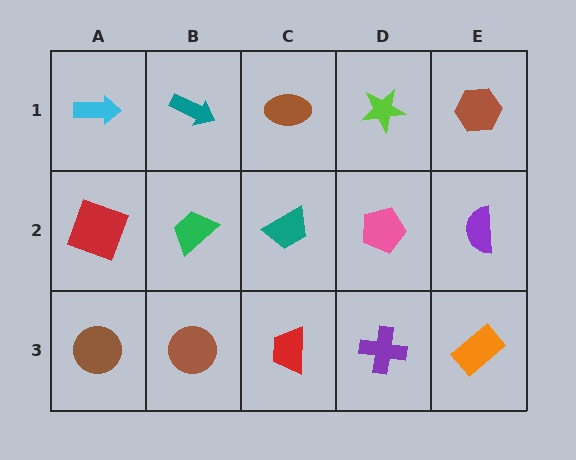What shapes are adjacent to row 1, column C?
A teal trapezoid (row 2, column C), a teal arrow (row 1, column B), a lime star (row 1, column D).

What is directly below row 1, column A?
A red square.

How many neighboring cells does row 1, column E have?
2.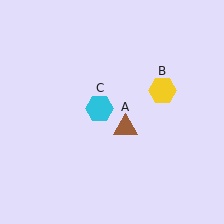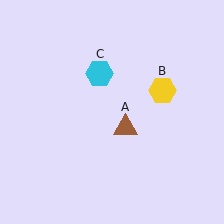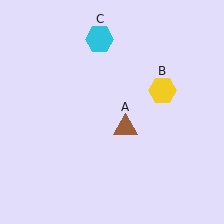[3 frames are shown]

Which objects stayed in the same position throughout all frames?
Brown triangle (object A) and yellow hexagon (object B) remained stationary.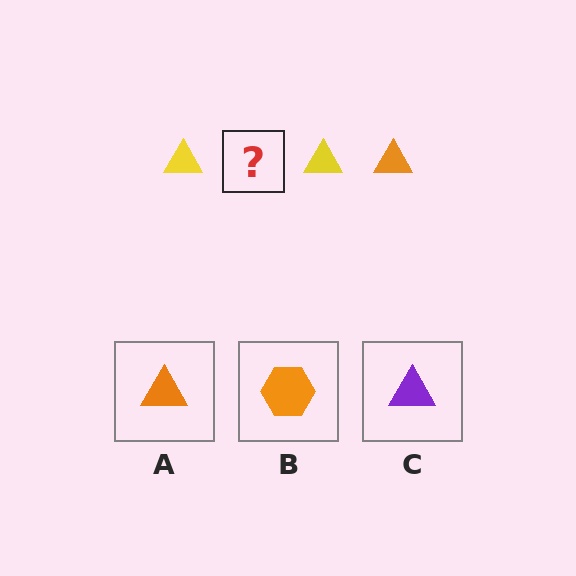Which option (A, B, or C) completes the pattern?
A.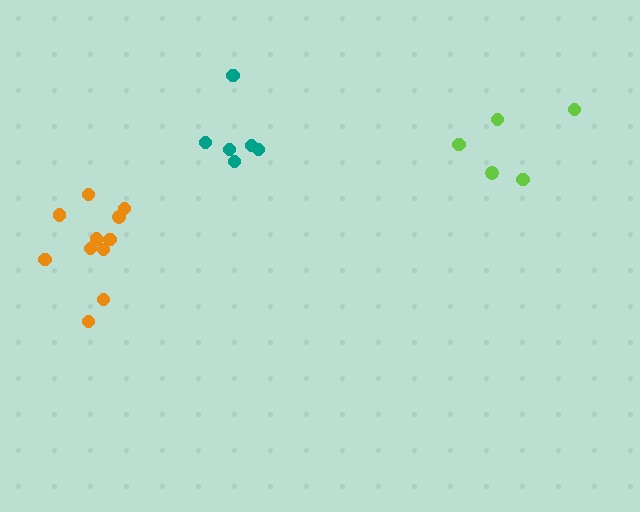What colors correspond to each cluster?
The clusters are colored: orange, lime, teal.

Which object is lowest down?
The orange cluster is bottommost.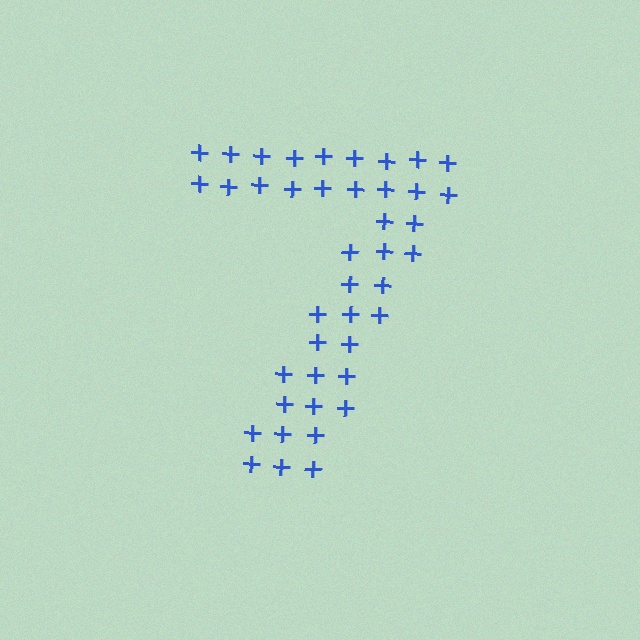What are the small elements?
The small elements are plus signs.